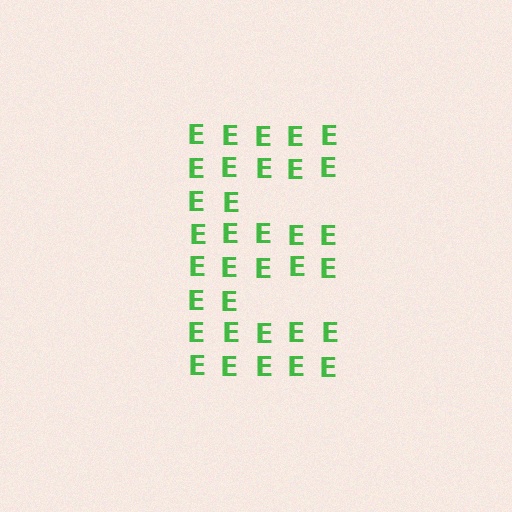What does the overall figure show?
The overall figure shows the letter E.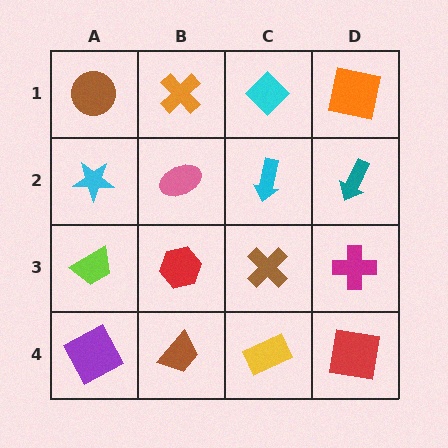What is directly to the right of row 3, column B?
A brown cross.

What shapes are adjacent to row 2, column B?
An orange cross (row 1, column B), a red hexagon (row 3, column B), a cyan star (row 2, column A), a cyan arrow (row 2, column C).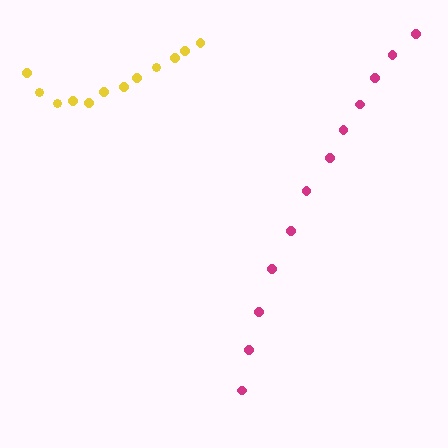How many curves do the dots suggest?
There are 2 distinct paths.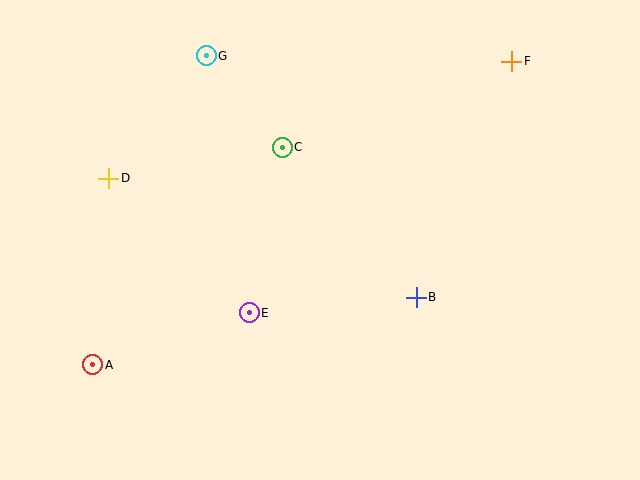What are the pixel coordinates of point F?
Point F is at (512, 61).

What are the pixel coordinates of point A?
Point A is at (93, 365).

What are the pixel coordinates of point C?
Point C is at (282, 147).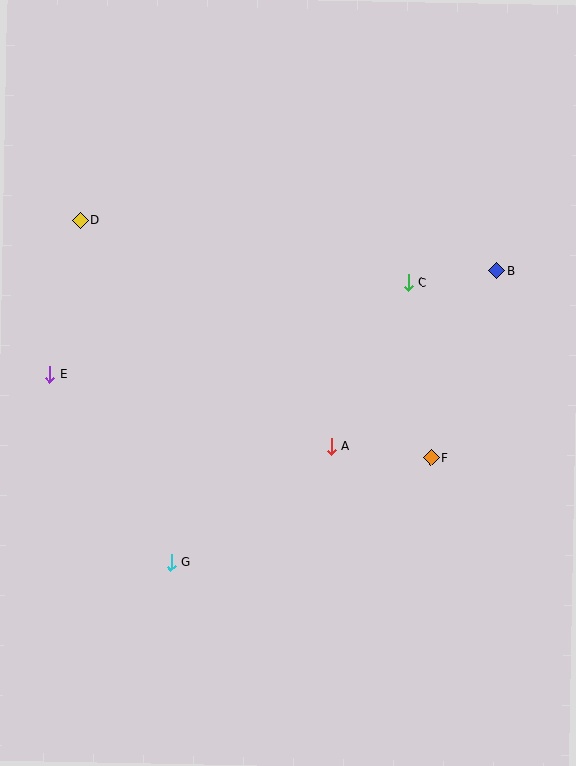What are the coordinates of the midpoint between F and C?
The midpoint between F and C is at (420, 370).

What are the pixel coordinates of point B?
Point B is at (497, 271).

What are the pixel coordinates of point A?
Point A is at (331, 446).